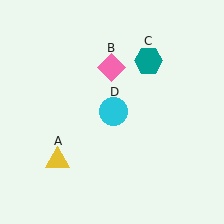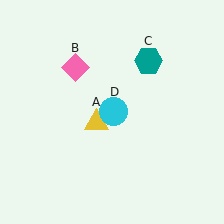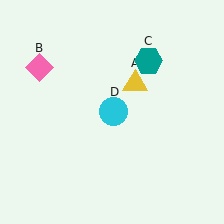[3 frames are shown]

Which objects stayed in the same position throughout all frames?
Teal hexagon (object C) and cyan circle (object D) remained stationary.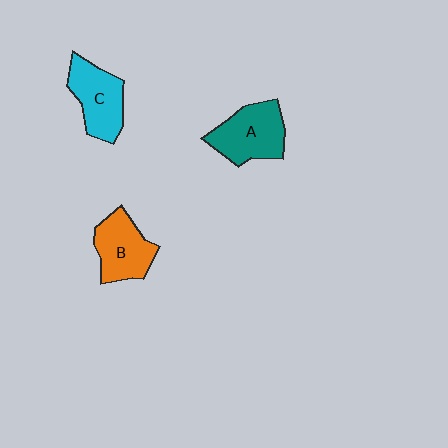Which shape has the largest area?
Shape A (teal).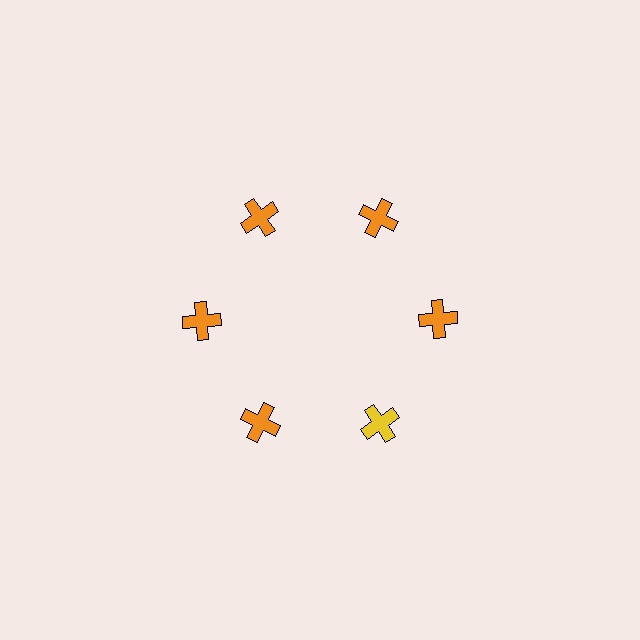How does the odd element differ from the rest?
It has a different color: yellow instead of orange.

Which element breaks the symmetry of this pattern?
The yellow cross at roughly the 5 o'clock position breaks the symmetry. All other shapes are orange crosses.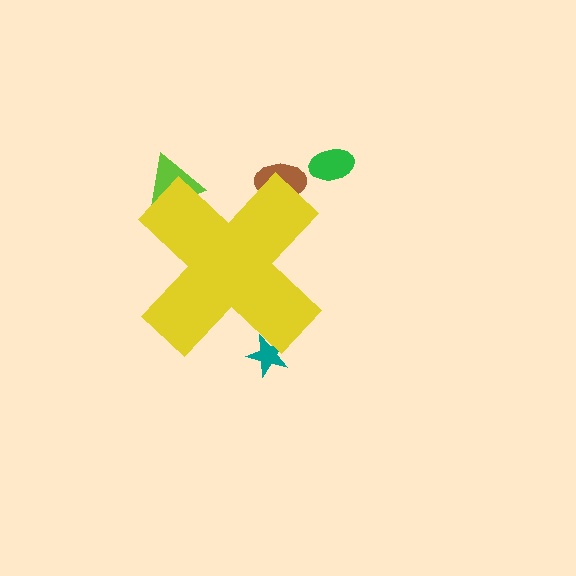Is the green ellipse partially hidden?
No, the green ellipse is fully visible.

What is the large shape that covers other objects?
A yellow cross.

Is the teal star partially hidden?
Yes, the teal star is partially hidden behind the yellow cross.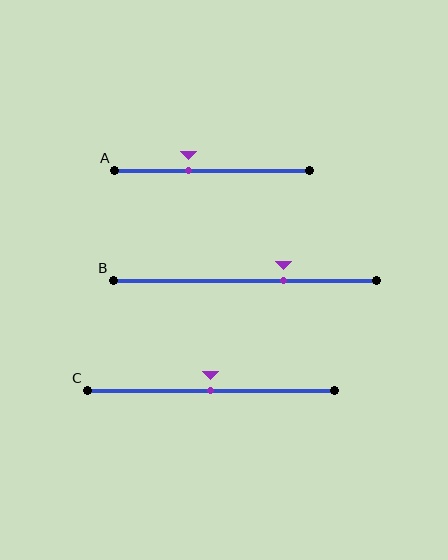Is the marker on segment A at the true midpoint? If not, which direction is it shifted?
No, the marker on segment A is shifted to the left by about 12% of the segment length.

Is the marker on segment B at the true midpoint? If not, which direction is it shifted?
No, the marker on segment B is shifted to the right by about 14% of the segment length.